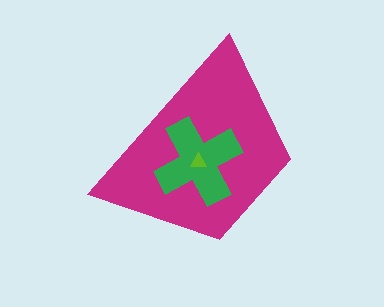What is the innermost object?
The lime triangle.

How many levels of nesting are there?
3.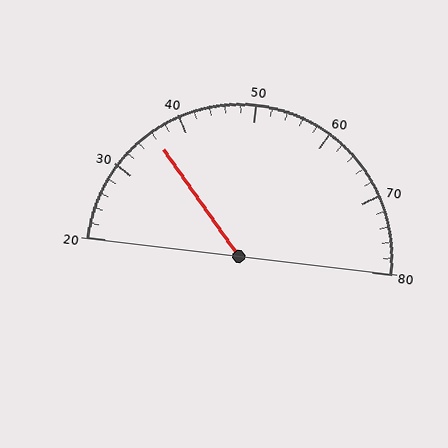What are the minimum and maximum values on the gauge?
The gauge ranges from 20 to 80.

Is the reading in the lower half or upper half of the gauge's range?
The reading is in the lower half of the range (20 to 80).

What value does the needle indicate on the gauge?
The needle indicates approximately 36.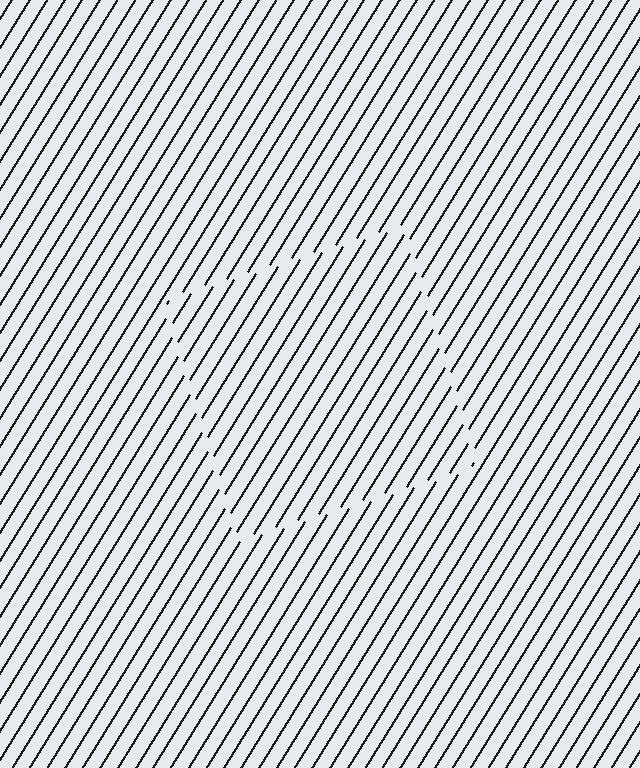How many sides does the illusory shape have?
4 sides — the line-ends trace a square.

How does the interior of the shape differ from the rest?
The interior of the shape contains the same grating, shifted by half a period — the contour is defined by the phase discontinuity where line-ends from the inner and outer gratings abut.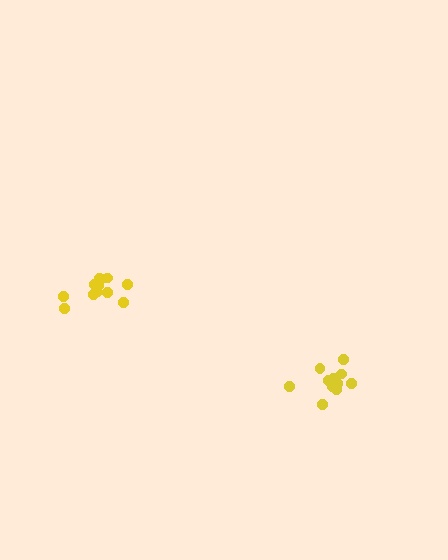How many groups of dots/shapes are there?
There are 2 groups.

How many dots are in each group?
Group 1: 12 dots, Group 2: 12 dots (24 total).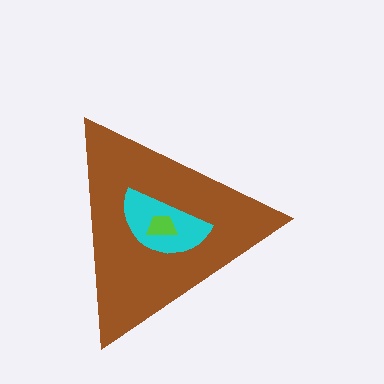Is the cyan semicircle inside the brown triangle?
Yes.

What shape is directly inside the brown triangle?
The cyan semicircle.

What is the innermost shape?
The lime trapezoid.